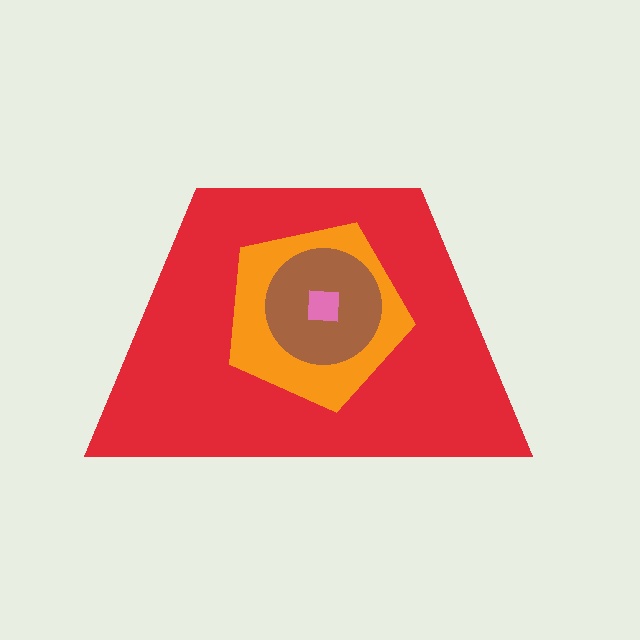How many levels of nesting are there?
4.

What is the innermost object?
The pink square.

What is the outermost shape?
The red trapezoid.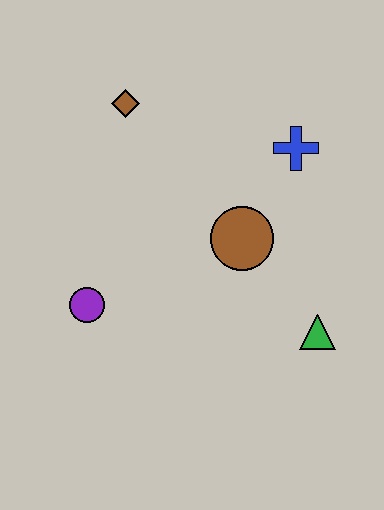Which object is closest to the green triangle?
The brown circle is closest to the green triangle.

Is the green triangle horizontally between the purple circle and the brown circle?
No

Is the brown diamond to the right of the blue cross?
No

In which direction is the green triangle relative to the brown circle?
The green triangle is below the brown circle.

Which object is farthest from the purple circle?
The blue cross is farthest from the purple circle.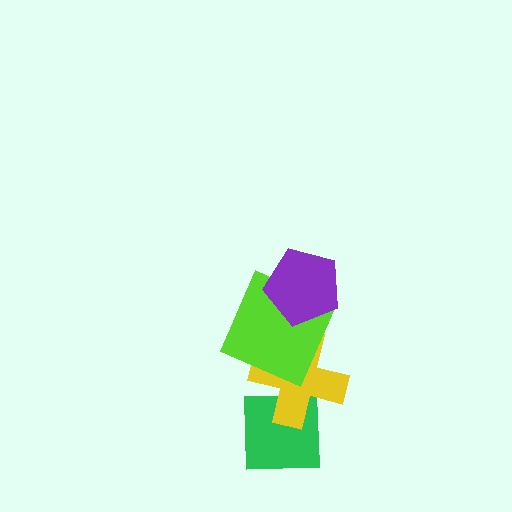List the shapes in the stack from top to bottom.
From top to bottom: the purple pentagon, the lime square, the yellow cross, the green square.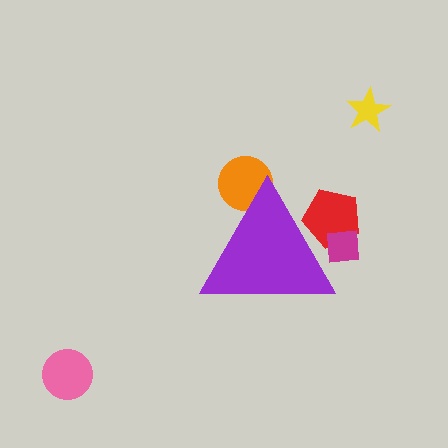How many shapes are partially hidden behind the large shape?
3 shapes are partially hidden.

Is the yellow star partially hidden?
No, the yellow star is fully visible.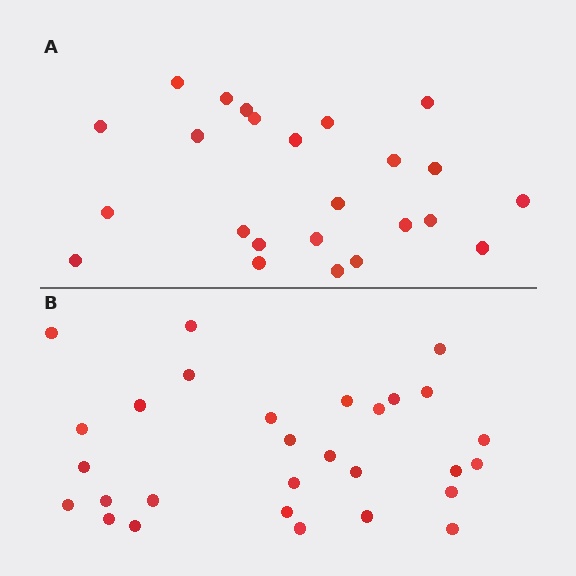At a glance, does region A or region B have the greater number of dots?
Region B (the bottom region) has more dots.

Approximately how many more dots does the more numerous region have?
Region B has about 5 more dots than region A.